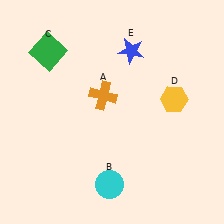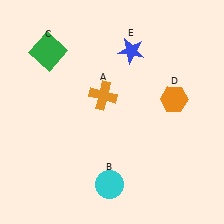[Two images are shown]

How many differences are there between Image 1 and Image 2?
There is 1 difference between the two images.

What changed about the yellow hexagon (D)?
In Image 1, D is yellow. In Image 2, it changed to orange.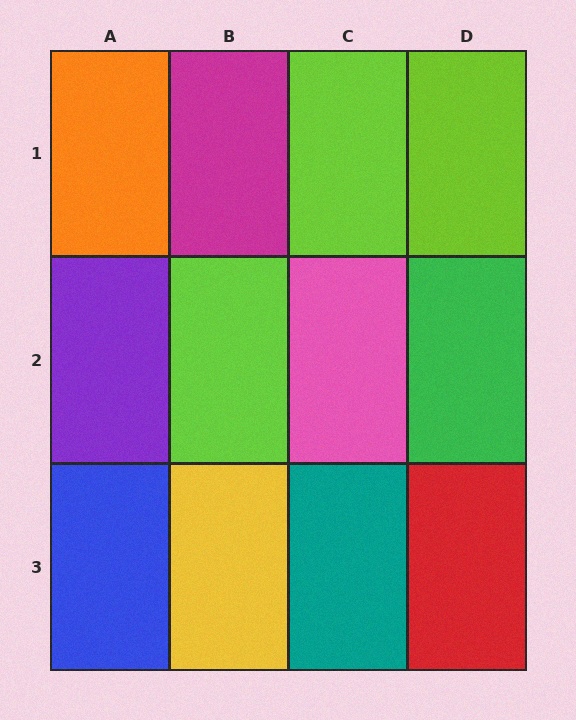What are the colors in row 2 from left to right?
Purple, lime, pink, green.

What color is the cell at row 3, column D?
Red.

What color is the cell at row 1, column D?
Lime.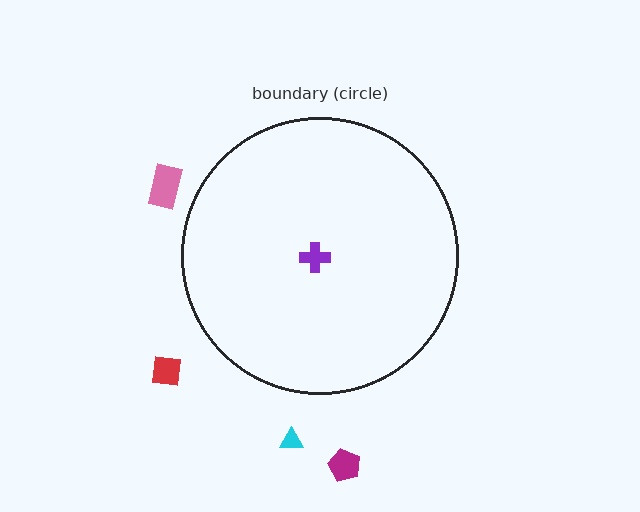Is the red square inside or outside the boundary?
Outside.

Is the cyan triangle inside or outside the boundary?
Outside.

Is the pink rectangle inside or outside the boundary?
Outside.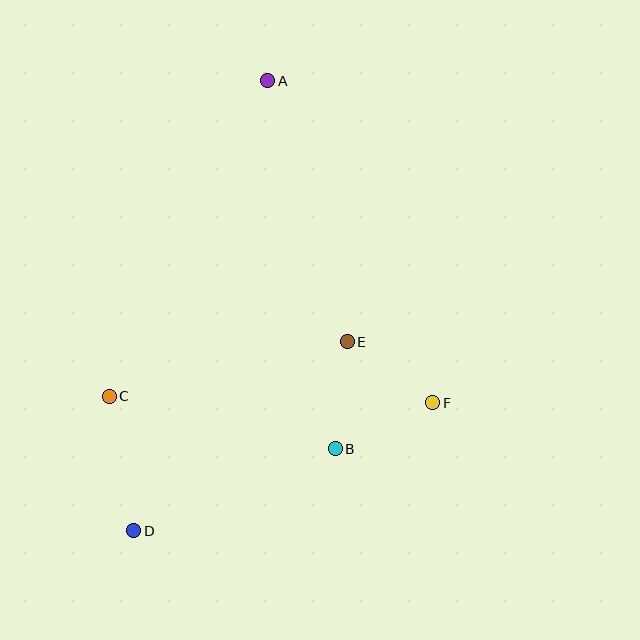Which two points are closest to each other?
Points E and F are closest to each other.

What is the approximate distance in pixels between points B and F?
The distance between B and F is approximately 108 pixels.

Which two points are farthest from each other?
Points A and D are farthest from each other.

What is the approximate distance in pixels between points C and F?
The distance between C and F is approximately 323 pixels.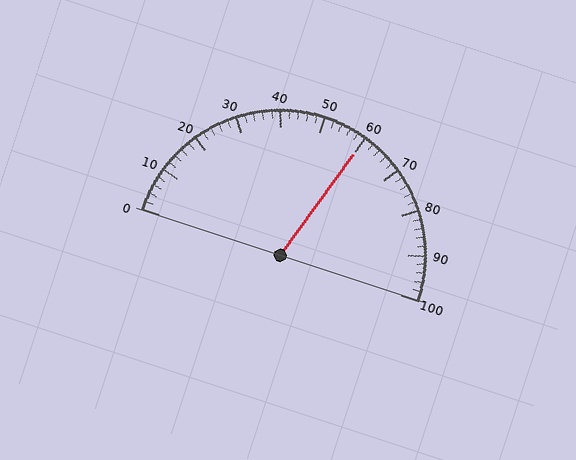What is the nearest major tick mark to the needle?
The nearest major tick mark is 60.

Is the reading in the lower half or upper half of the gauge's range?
The reading is in the upper half of the range (0 to 100).